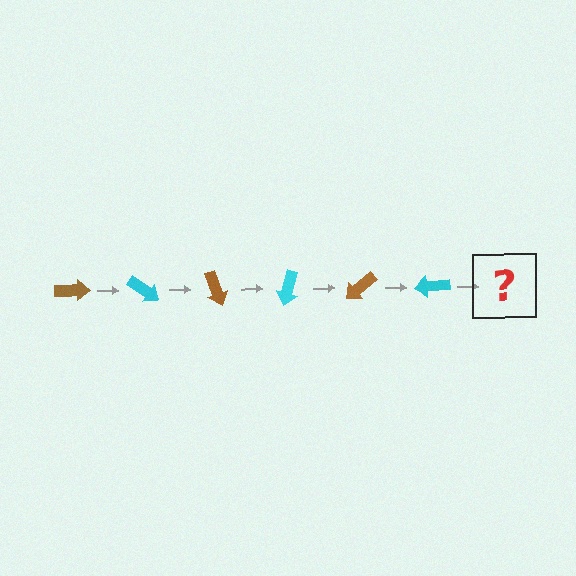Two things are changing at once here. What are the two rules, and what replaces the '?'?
The two rules are that it rotates 35 degrees each step and the color cycles through brown and cyan. The '?' should be a brown arrow, rotated 210 degrees from the start.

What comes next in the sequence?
The next element should be a brown arrow, rotated 210 degrees from the start.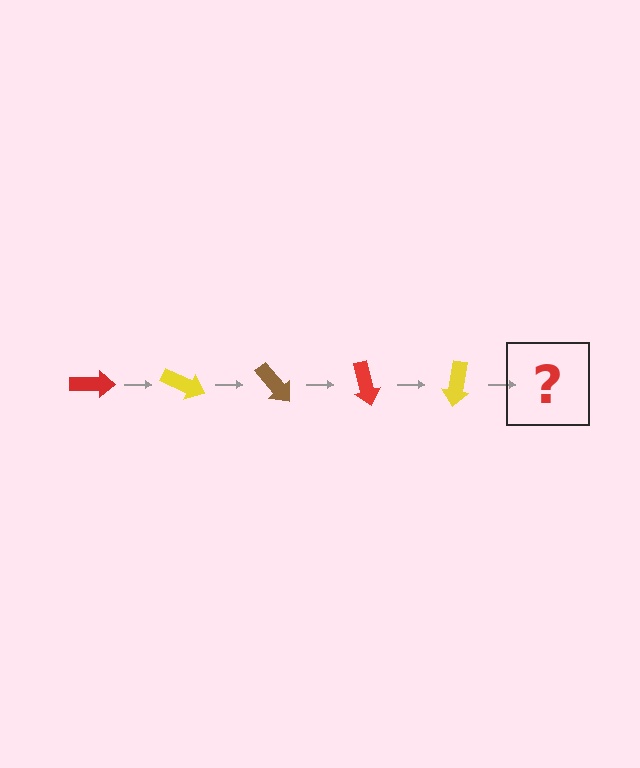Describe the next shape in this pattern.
It should be a brown arrow, rotated 125 degrees from the start.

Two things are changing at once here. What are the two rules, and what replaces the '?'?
The two rules are that it rotates 25 degrees each step and the color cycles through red, yellow, and brown. The '?' should be a brown arrow, rotated 125 degrees from the start.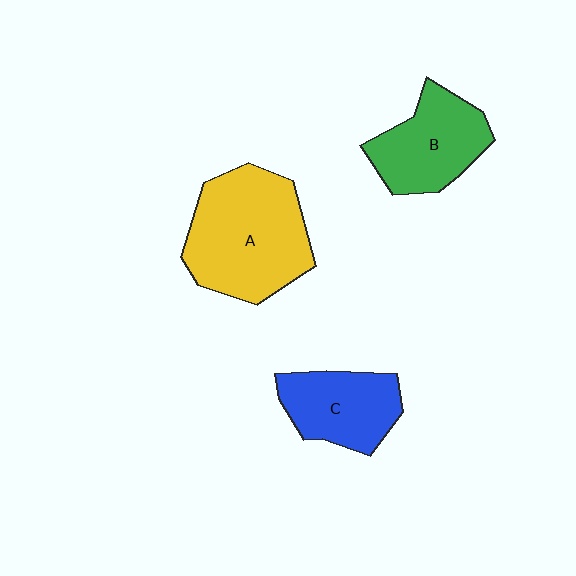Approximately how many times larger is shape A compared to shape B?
Approximately 1.5 times.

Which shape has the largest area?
Shape A (yellow).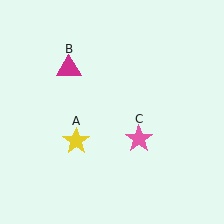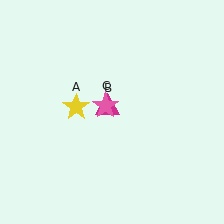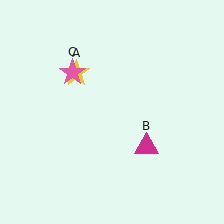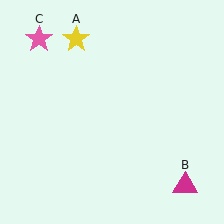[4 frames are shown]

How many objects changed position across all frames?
3 objects changed position: yellow star (object A), magenta triangle (object B), pink star (object C).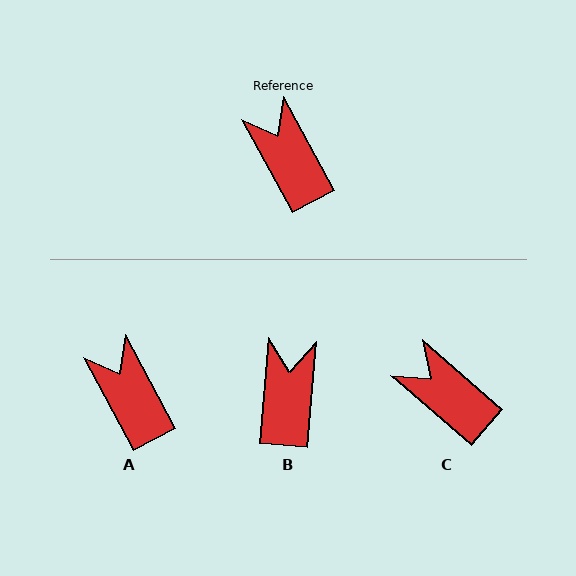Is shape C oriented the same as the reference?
No, it is off by about 21 degrees.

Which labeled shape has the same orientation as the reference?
A.